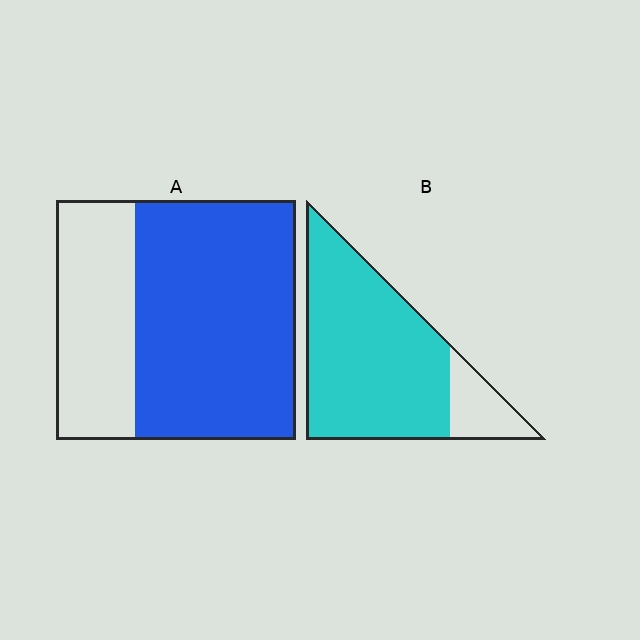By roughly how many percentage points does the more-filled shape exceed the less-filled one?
By roughly 15 percentage points (B over A).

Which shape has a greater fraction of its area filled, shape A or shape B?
Shape B.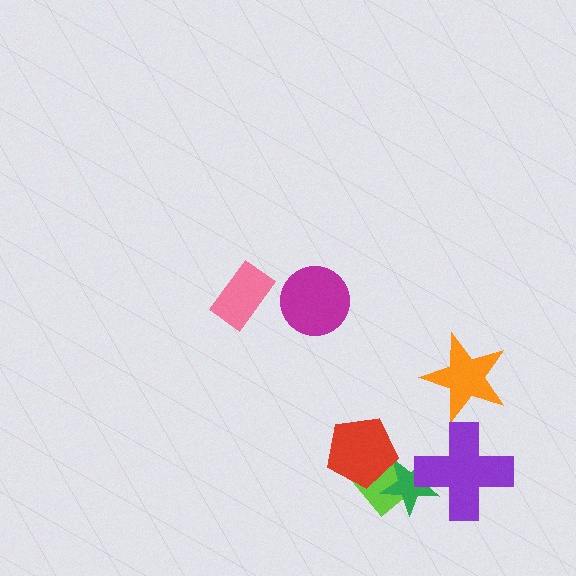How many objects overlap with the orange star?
0 objects overlap with the orange star.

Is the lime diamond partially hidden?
Yes, it is partially covered by another shape.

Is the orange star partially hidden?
No, no other shape covers it.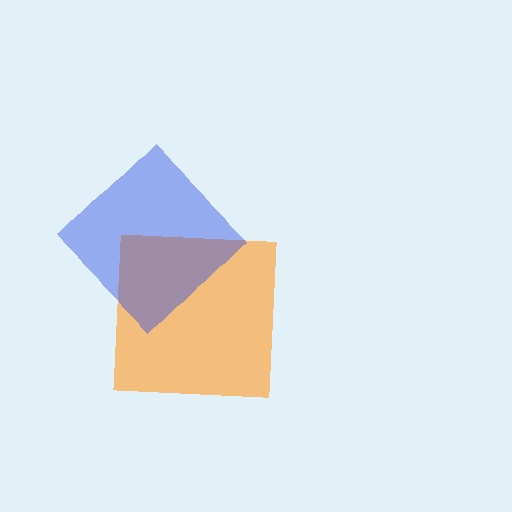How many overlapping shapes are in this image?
There are 2 overlapping shapes in the image.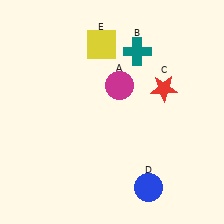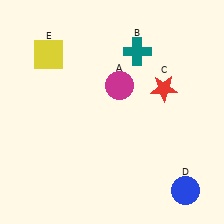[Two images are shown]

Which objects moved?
The objects that moved are: the blue circle (D), the yellow square (E).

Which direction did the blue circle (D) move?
The blue circle (D) moved right.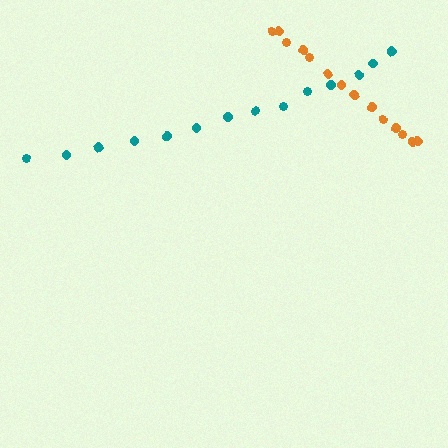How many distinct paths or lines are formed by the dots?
There are 2 distinct paths.